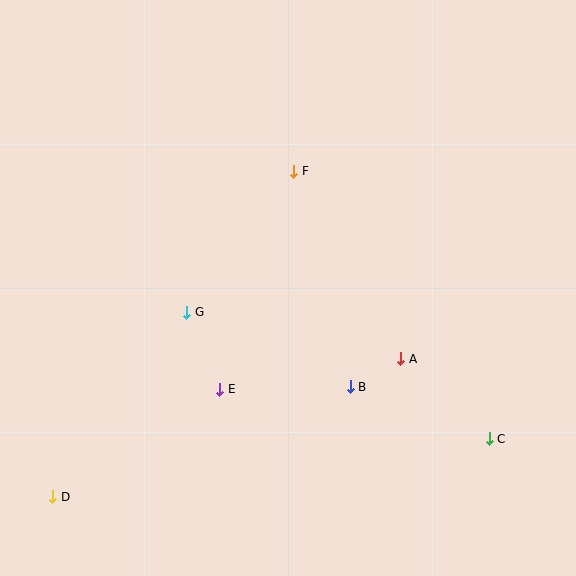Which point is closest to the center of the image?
Point G at (187, 312) is closest to the center.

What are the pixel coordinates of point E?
Point E is at (220, 389).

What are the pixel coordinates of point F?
Point F is at (294, 171).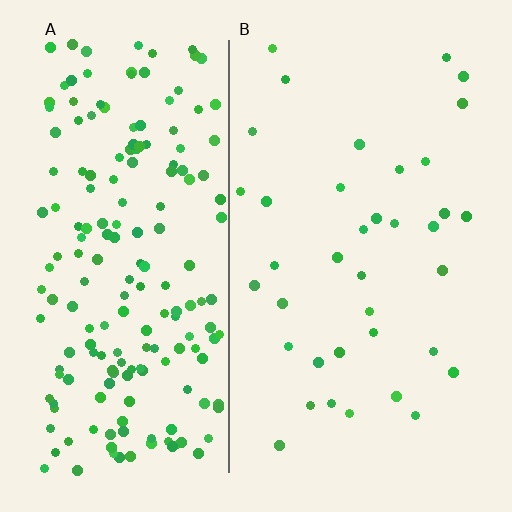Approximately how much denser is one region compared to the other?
Approximately 5.1× — region A over region B.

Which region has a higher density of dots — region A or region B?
A (the left).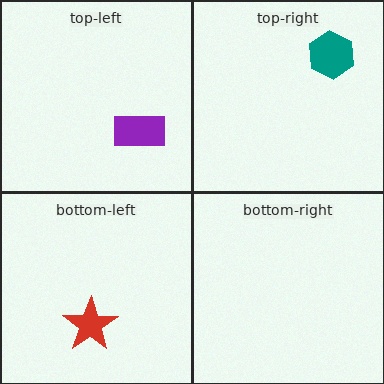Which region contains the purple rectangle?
The top-left region.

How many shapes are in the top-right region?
1.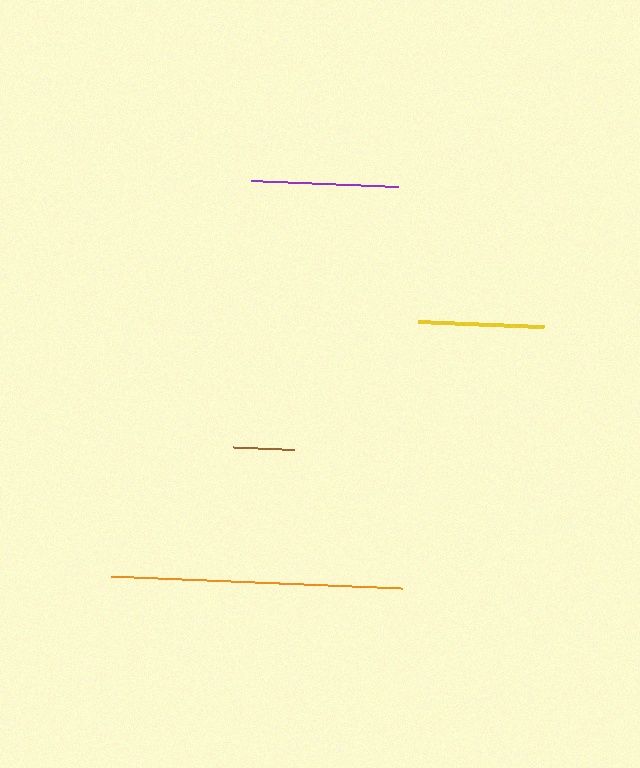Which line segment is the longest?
The orange line is the longest at approximately 290 pixels.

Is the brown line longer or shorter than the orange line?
The orange line is longer than the brown line.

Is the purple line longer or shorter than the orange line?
The orange line is longer than the purple line.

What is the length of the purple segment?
The purple segment is approximately 147 pixels long.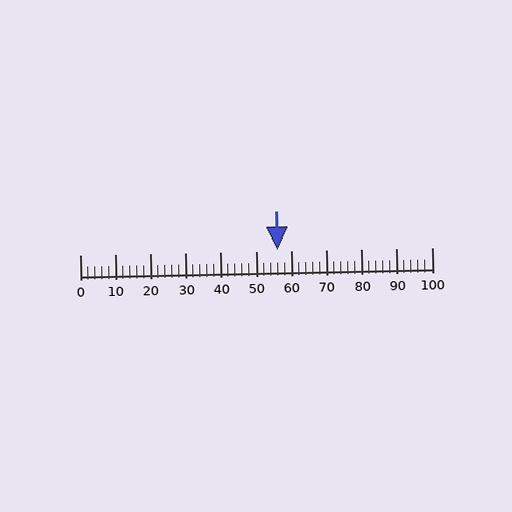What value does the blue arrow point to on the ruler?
The blue arrow points to approximately 56.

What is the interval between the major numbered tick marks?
The major tick marks are spaced 10 units apart.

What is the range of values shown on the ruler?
The ruler shows values from 0 to 100.